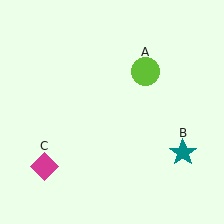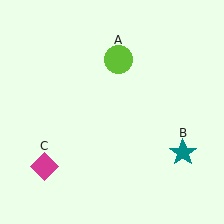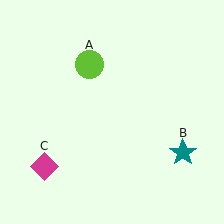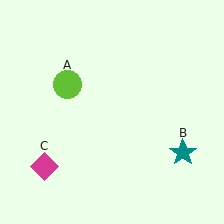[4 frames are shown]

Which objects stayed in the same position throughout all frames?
Teal star (object B) and magenta diamond (object C) remained stationary.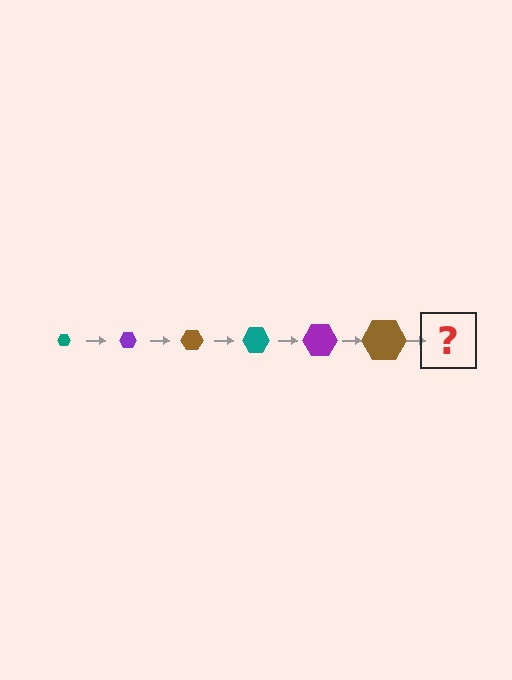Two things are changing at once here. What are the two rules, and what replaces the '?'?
The two rules are that the hexagon grows larger each step and the color cycles through teal, purple, and brown. The '?' should be a teal hexagon, larger than the previous one.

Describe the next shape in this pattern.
It should be a teal hexagon, larger than the previous one.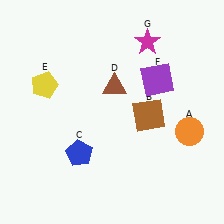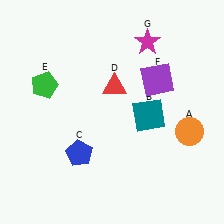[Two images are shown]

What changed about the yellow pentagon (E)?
In Image 1, E is yellow. In Image 2, it changed to green.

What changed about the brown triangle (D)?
In Image 1, D is brown. In Image 2, it changed to red.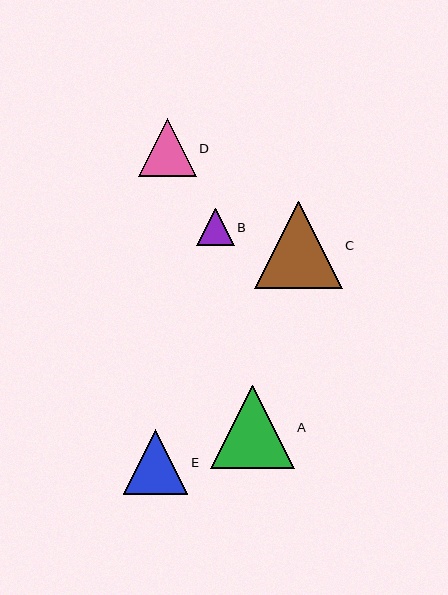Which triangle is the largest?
Triangle C is the largest with a size of approximately 88 pixels.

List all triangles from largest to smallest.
From largest to smallest: C, A, E, D, B.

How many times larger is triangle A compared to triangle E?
Triangle A is approximately 1.3 times the size of triangle E.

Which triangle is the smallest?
Triangle B is the smallest with a size of approximately 37 pixels.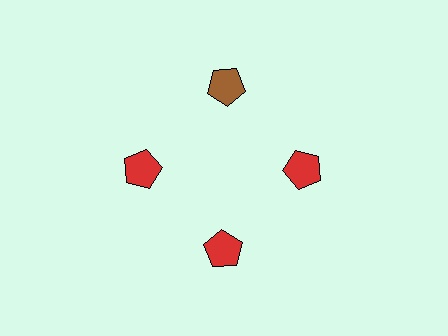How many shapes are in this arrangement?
There are 4 shapes arranged in a ring pattern.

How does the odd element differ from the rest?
It has a different color: brown instead of red.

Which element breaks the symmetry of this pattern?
The brown pentagon at roughly the 12 o'clock position breaks the symmetry. All other shapes are red pentagons.